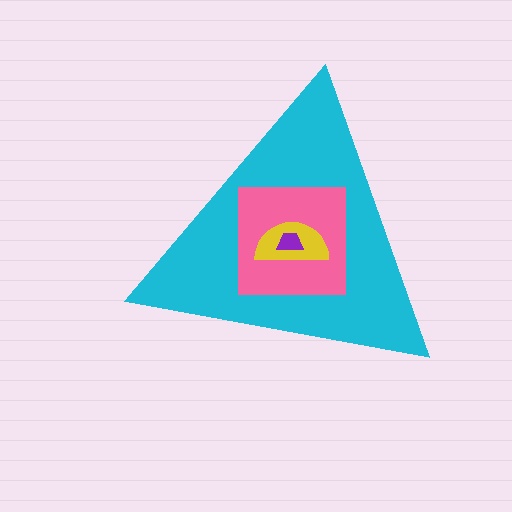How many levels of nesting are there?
4.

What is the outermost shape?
The cyan triangle.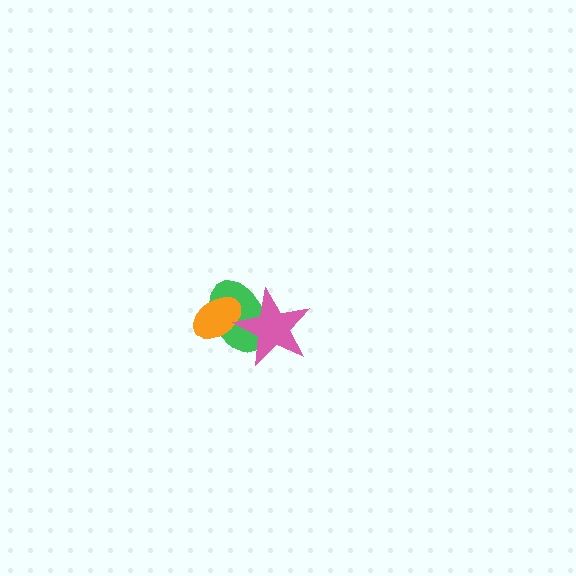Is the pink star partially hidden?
No, no other shape covers it.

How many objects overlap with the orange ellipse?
2 objects overlap with the orange ellipse.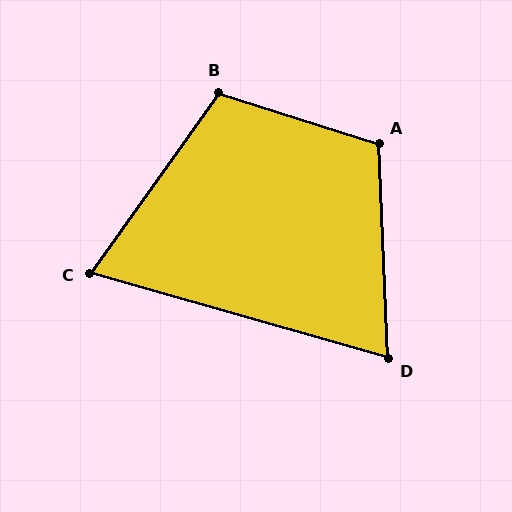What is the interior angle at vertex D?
Approximately 72 degrees (acute).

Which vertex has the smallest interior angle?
C, at approximately 70 degrees.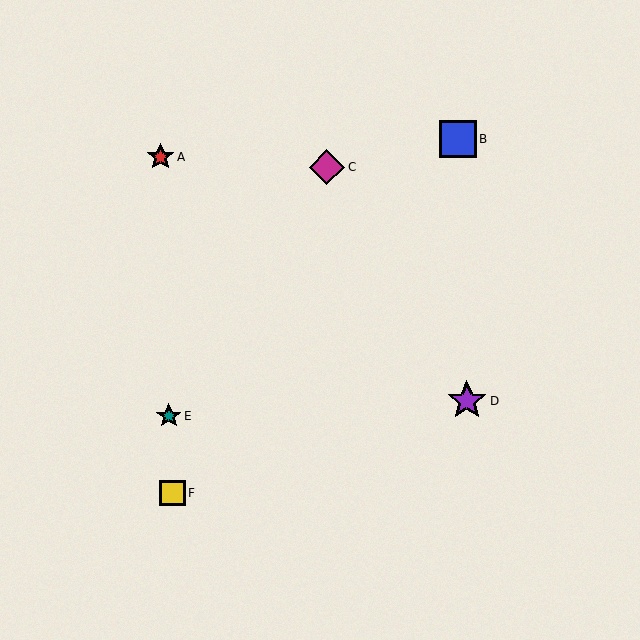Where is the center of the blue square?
The center of the blue square is at (458, 139).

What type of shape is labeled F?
Shape F is a yellow square.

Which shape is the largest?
The purple star (labeled D) is the largest.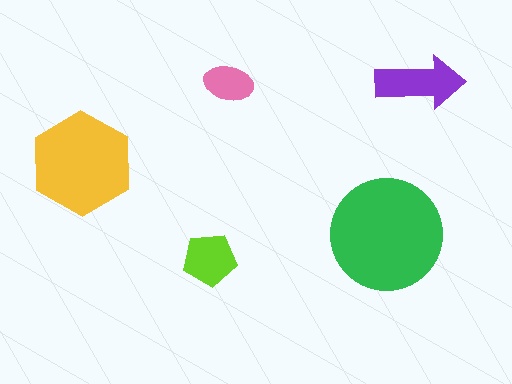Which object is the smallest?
The pink ellipse.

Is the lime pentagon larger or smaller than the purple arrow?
Smaller.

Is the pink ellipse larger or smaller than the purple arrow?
Smaller.